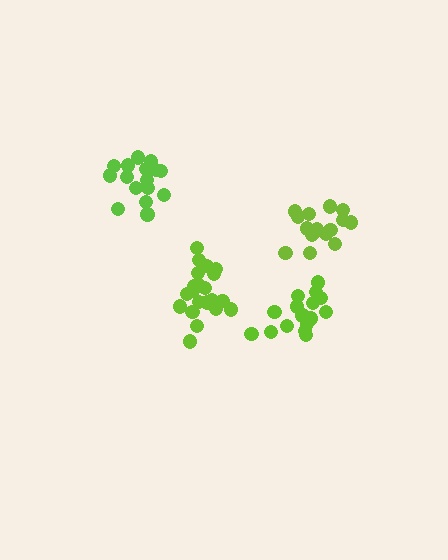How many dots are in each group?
Group 1: 16 dots, Group 2: 17 dots, Group 3: 21 dots, Group 4: 17 dots (71 total).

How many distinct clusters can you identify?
There are 4 distinct clusters.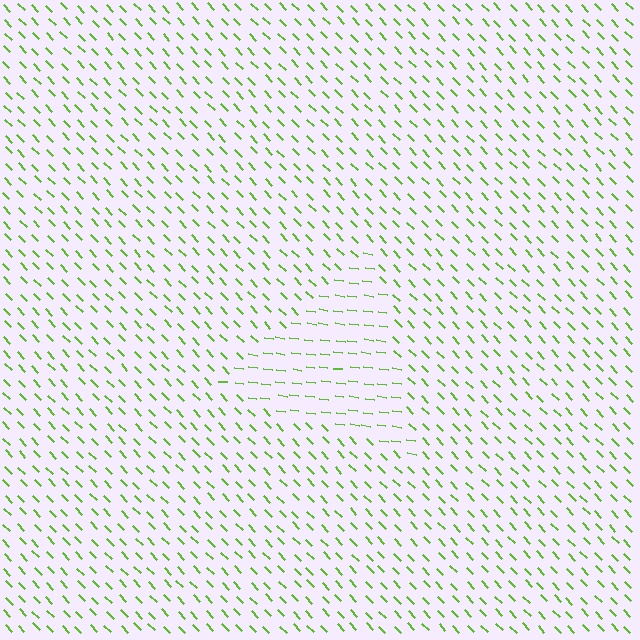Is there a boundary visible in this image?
Yes, there is a texture boundary formed by a change in line orientation.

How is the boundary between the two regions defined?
The boundary is defined purely by a change in line orientation (approximately 38 degrees difference). All lines are the same color and thickness.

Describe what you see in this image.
The image is filled with small lime line segments. A triangle region in the image has lines oriented differently from the surrounding lines, creating a visible texture boundary.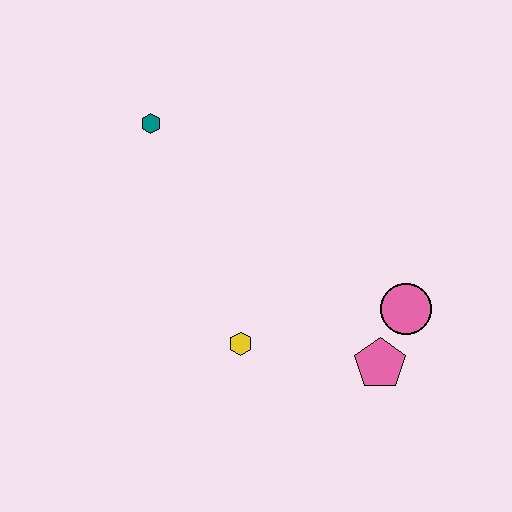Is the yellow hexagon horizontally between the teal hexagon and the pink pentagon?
Yes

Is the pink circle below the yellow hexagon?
No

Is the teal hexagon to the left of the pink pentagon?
Yes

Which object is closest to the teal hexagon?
The yellow hexagon is closest to the teal hexagon.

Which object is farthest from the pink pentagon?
The teal hexagon is farthest from the pink pentagon.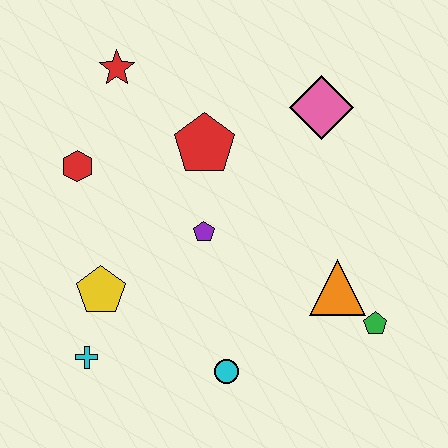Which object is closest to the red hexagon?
The red star is closest to the red hexagon.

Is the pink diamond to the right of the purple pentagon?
Yes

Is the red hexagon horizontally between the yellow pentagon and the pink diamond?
No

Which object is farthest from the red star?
The green pentagon is farthest from the red star.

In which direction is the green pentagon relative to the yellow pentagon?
The green pentagon is to the right of the yellow pentagon.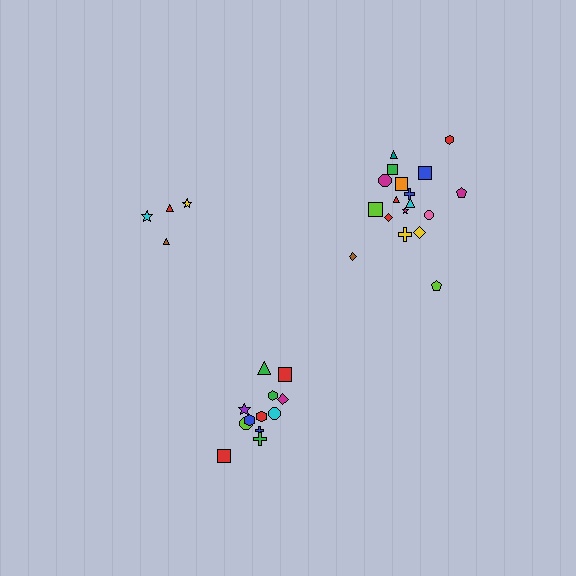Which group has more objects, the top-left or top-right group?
The top-right group.